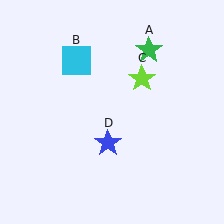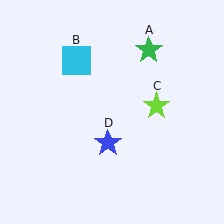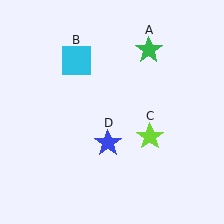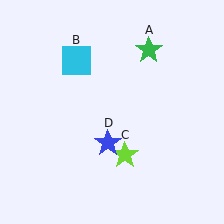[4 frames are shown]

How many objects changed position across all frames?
1 object changed position: lime star (object C).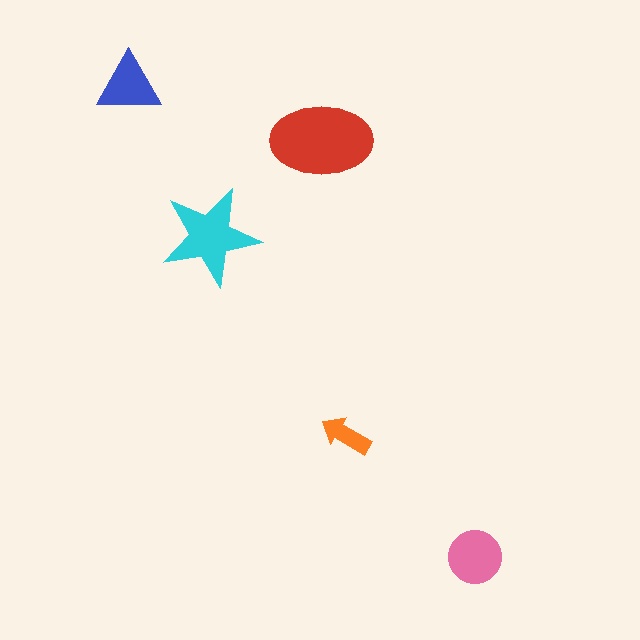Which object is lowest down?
The pink circle is bottommost.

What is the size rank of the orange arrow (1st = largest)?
5th.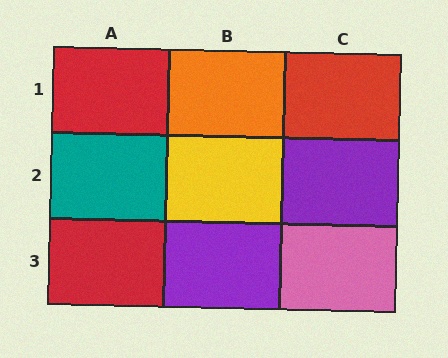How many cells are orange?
1 cell is orange.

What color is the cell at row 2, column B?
Yellow.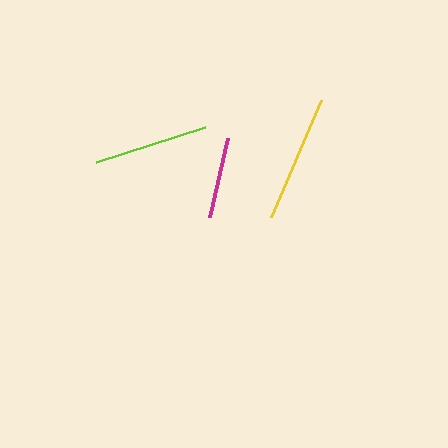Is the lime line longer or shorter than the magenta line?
The lime line is longer than the magenta line.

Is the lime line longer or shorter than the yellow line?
The yellow line is longer than the lime line.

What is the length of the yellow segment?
The yellow segment is approximately 127 pixels long.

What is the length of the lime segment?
The lime segment is approximately 114 pixels long.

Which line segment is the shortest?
The magenta line is the shortest at approximately 81 pixels.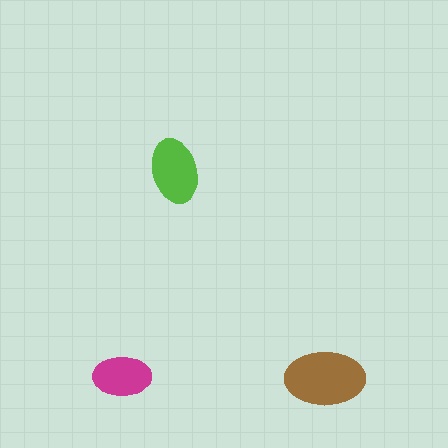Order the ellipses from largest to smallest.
the brown one, the lime one, the magenta one.